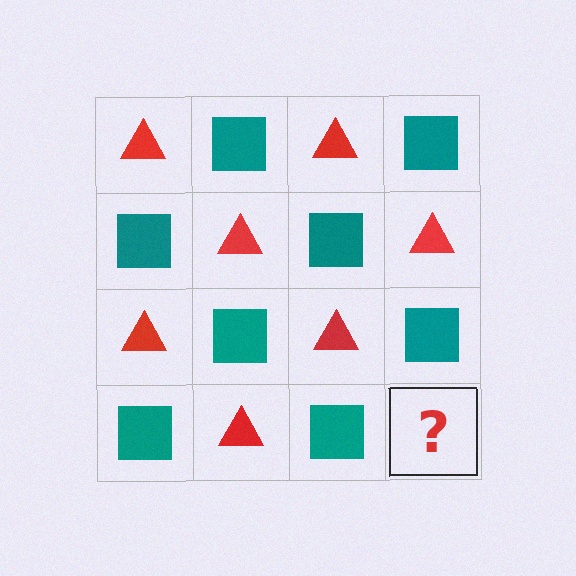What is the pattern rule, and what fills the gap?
The rule is that it alternates red triangle and teal square in a checkerboard pattern. The gap should be filled with a red triangle.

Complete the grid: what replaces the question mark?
The question mark should be replaced with a red triangle.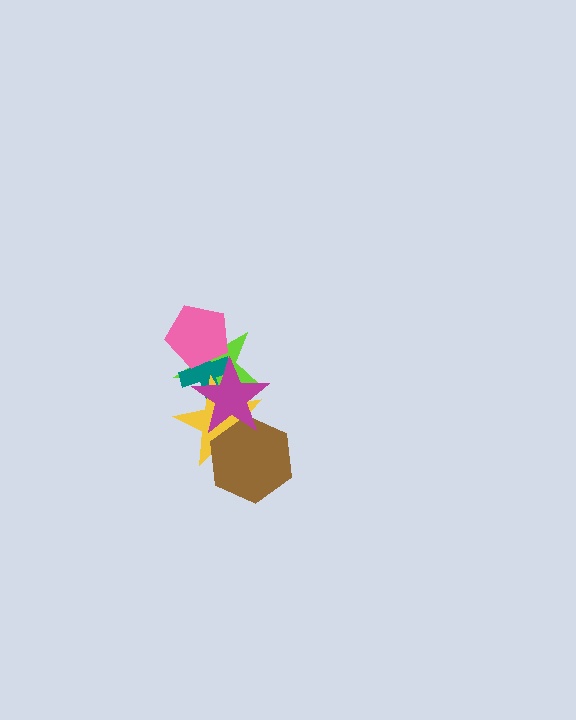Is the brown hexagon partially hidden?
Yes, it is partially covered by another shape.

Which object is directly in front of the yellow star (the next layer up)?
The brown hexagon is directly in front of the yellow star.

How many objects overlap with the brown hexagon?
2 objects overlap with the brown hexagon.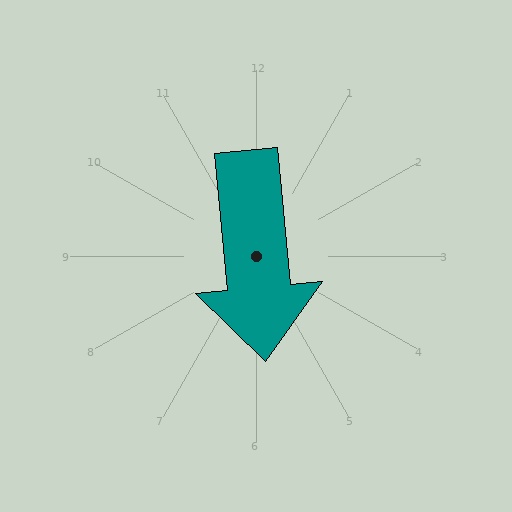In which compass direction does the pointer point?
South.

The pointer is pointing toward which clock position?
Roughly 6 o'clock.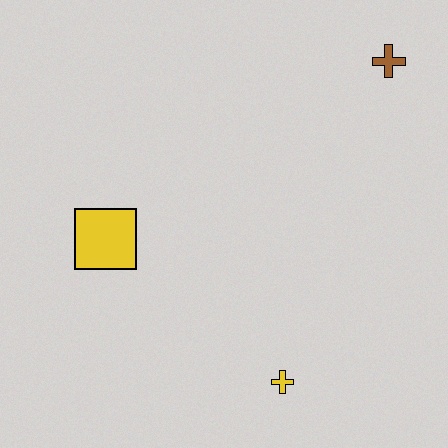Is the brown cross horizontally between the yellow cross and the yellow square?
No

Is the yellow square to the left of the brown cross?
Yes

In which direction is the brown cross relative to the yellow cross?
The brown cross is above the yellow cross.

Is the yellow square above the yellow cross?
Yes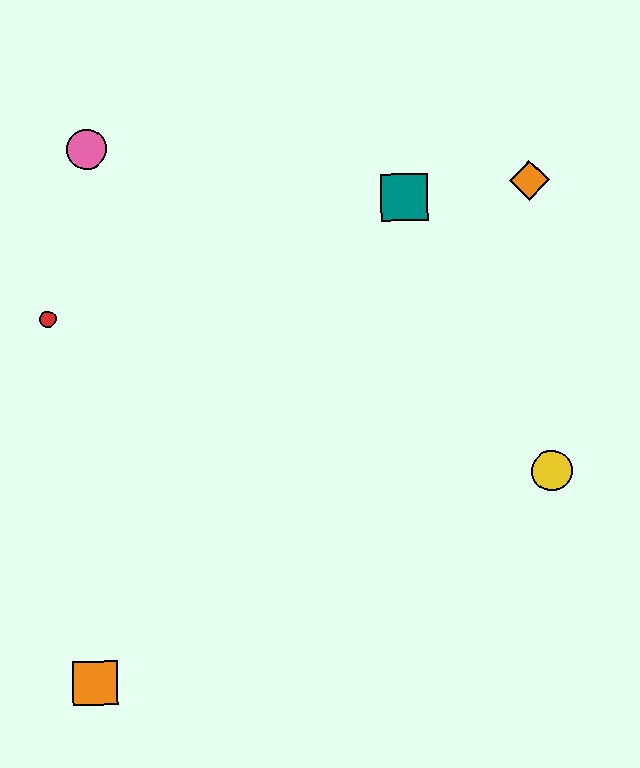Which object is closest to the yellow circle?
The orange diamond is closest to the yellow circle.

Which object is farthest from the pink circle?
The yellow circle is farthest from the pink circle.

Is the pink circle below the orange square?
No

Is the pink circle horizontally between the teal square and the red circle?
Yes